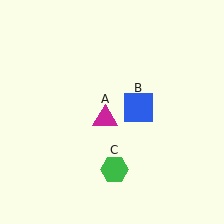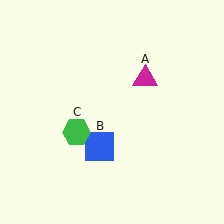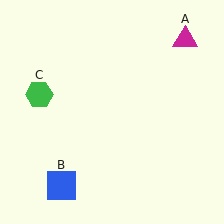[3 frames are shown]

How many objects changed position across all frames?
3 objects changed position: magenta triangle (object A), blue square (object B), green hexagon (object C).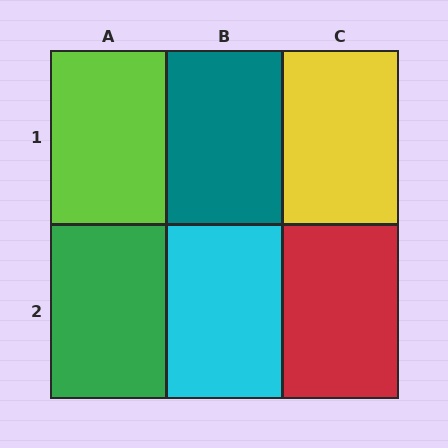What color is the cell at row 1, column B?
Teal.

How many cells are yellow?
1 cell is yellow.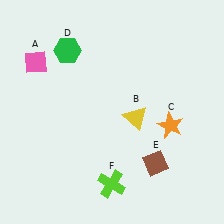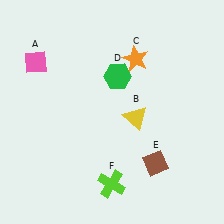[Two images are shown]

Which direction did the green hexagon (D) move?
The green hexagon (D) moved right.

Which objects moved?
The objects that moved are: the orange star (C), the green hexagon (D).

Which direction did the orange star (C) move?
The orange star (C) moved up.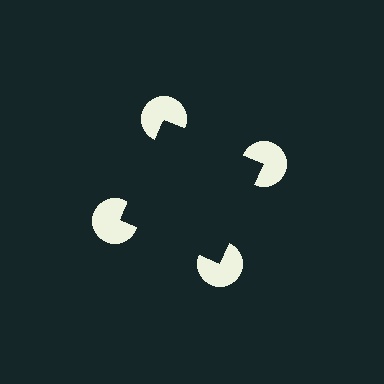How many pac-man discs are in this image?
There are 4 — one at each vertex of the illusory square.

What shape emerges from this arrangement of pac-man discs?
An illusory square — its edges are inferred from the aligned wedge cuts in the pac-man discs, not physically drawn.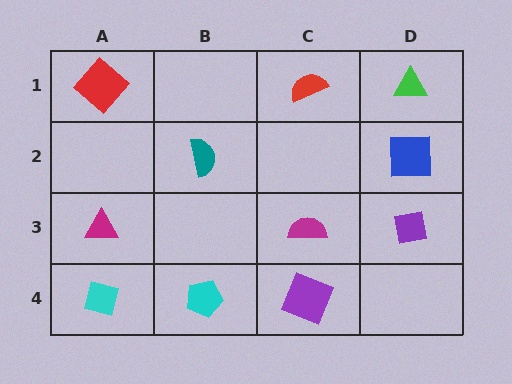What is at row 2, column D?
A blue square.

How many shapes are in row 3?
3 shapes.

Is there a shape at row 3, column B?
No, that cell is empty.